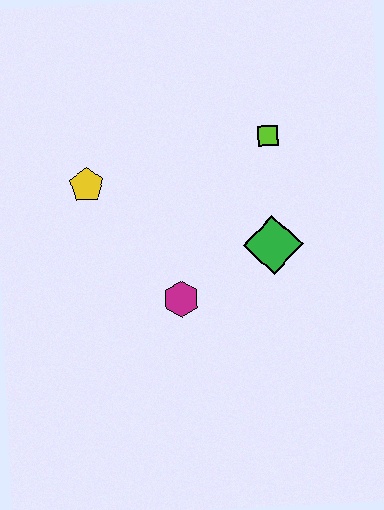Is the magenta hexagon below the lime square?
Yes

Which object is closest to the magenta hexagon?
The green diamond is closest to the magenta hexagon.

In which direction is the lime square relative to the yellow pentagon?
The lime square is to the right of the yellow pentagon.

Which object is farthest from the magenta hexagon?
The lime square is farthest from the magenta hexagon.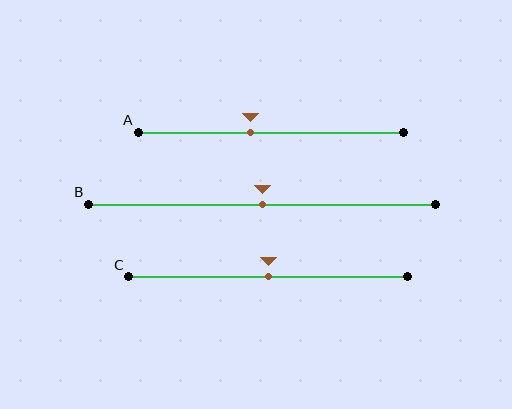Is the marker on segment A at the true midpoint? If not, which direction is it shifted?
No, the marker on segment A is shifted to the left by about 8% of the segment length.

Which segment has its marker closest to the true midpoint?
Segment B has its marker closest to the true midpoint.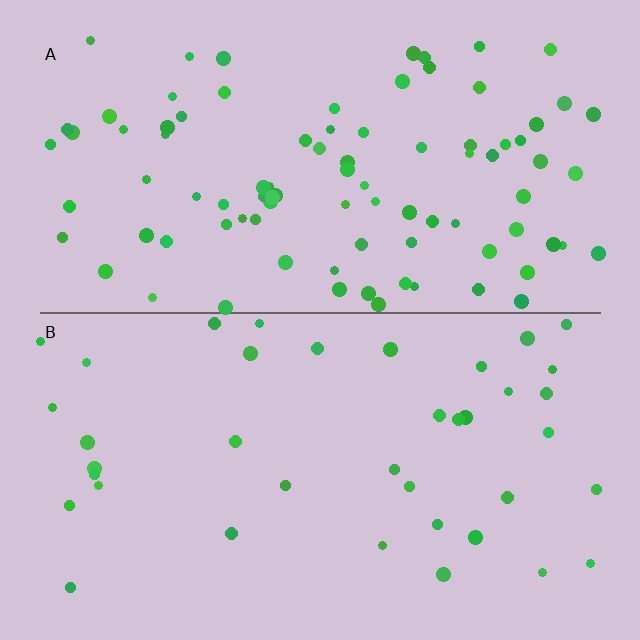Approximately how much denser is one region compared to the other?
Approximately 2.3× — region A over region B.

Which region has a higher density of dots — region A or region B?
A (the top).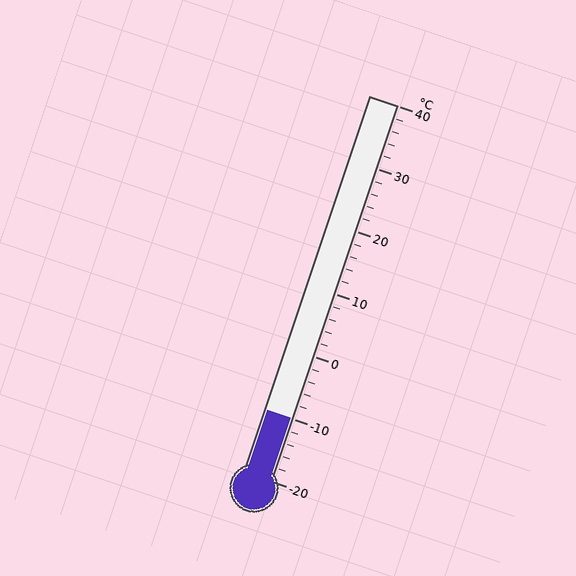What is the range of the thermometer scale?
The thermometer scale ranges from -20°C to 40°C.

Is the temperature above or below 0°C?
The temperature is below 0°C.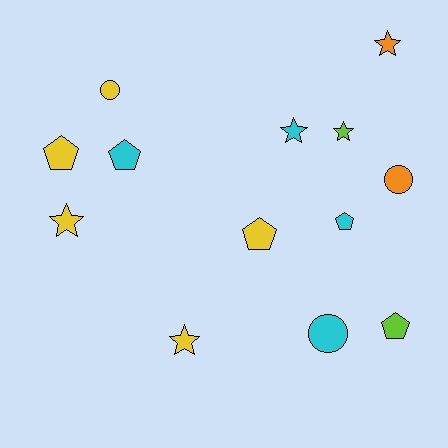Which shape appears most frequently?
Star, with 5 objects.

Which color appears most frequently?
Yellow, with 5 objects.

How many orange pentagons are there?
There are no orange pentagons.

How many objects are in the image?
There are 13 objects.